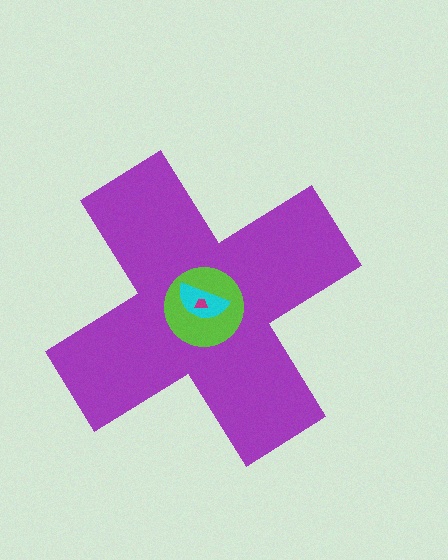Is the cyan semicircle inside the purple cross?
Yes.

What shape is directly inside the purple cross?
The lime circle.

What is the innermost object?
The magenta trapezoid.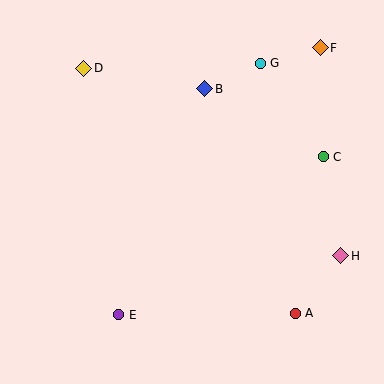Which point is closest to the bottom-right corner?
Point A is closest to the bottom-right corner.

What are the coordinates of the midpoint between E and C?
The midpoint between E and C is at (221, 236).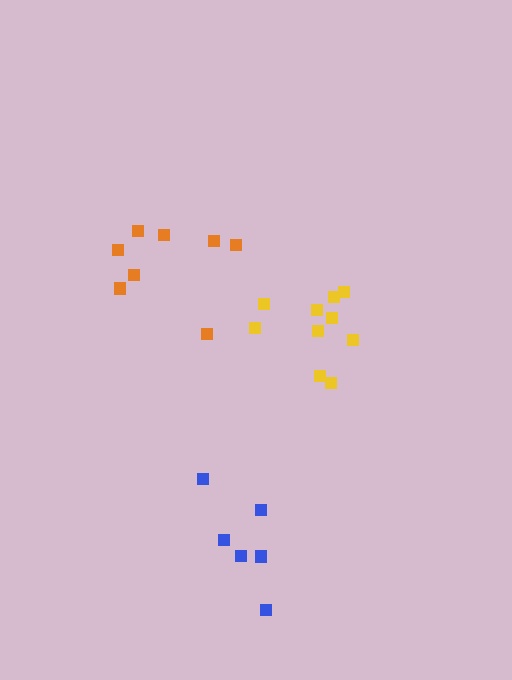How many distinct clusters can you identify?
There are 3 distinct clusters.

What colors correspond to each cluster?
The clusters are colored: orange, blue, yellow.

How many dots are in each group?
Group 1: 8 dots, Group 2: 7 dots, Group 3: 10 dots (25 total).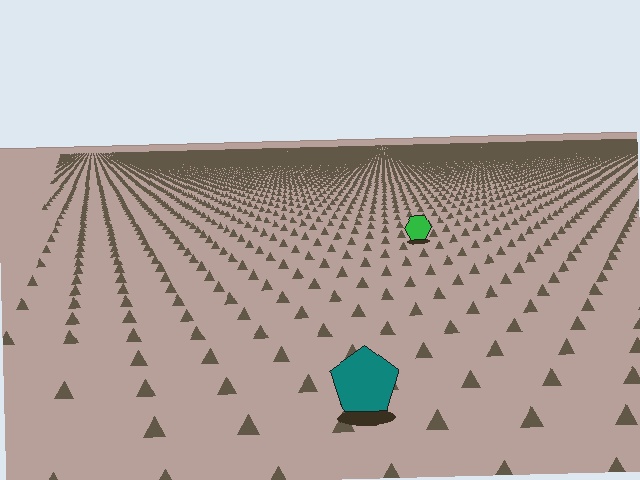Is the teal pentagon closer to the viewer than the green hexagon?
Yes. The teal pentagon is closer — you can tell from the texture gradient: the ground texture is coarser near it.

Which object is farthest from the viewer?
The green hexagon is farthest from the viewer. It appears smaller and the ground texture around it is denser.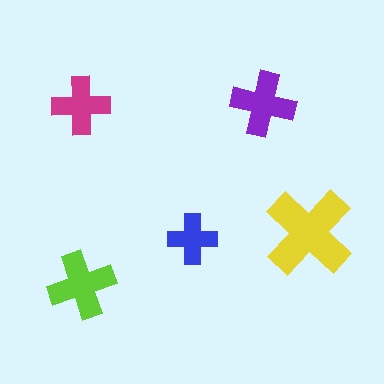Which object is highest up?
The purple cross is topmost.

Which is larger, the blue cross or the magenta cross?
The magenta one.